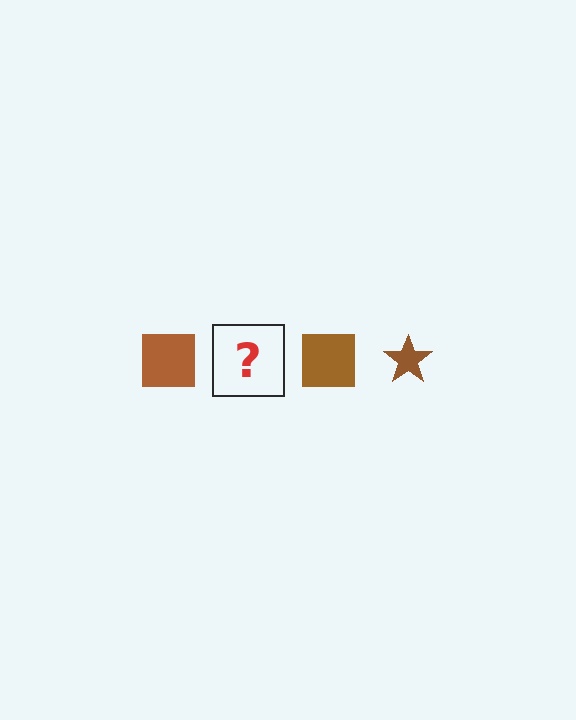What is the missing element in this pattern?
The missing element is a brown star.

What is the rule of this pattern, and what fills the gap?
The rule is that the pattern cycles through square, star shapes in brown. The gap should be filled with a brown star.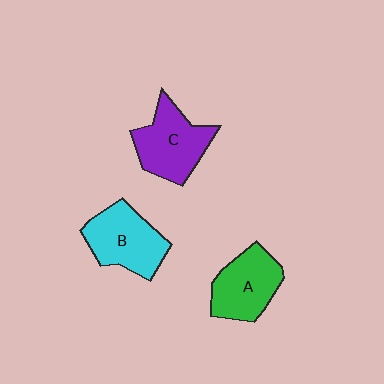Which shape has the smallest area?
Shape A (green).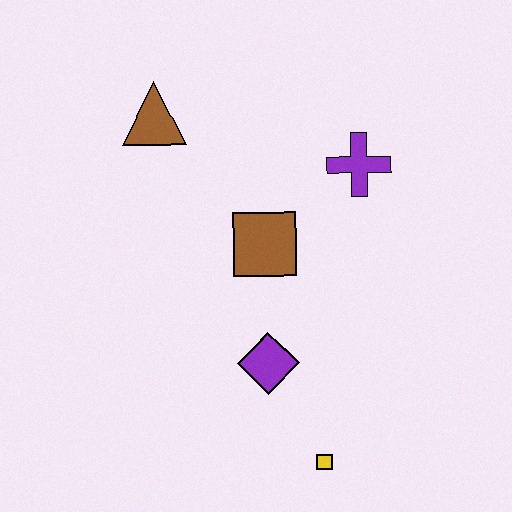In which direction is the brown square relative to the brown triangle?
The brown square is below the brown triangle.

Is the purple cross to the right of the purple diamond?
Yes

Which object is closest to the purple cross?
The brown square is closest to the purple cross.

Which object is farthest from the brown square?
The yellow square is farthest from the brown square.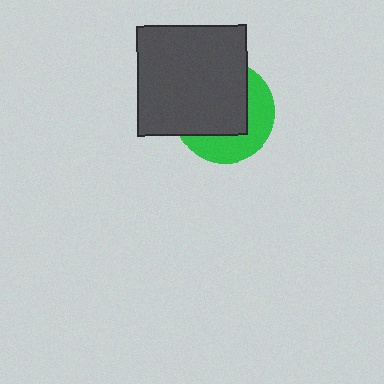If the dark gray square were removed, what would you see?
You would see the complete green circle.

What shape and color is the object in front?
The object in front is a dark gray square.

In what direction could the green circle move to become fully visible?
The green circle could move toward the lower-right. That would shift it out from behind the dark gray square entirely.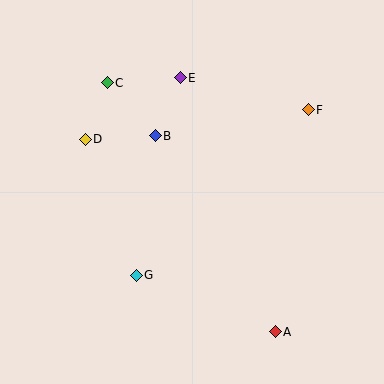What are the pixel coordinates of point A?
Point A is at (275, 332).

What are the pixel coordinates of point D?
Point D is at (85, 139).